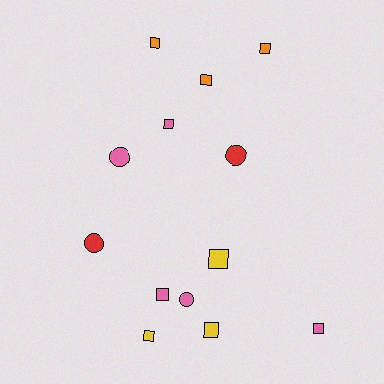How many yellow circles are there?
There are no yellow circles.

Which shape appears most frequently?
Square, with 9 objects.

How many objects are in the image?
There are 13 objects.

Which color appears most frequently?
Pink, with 5 objects.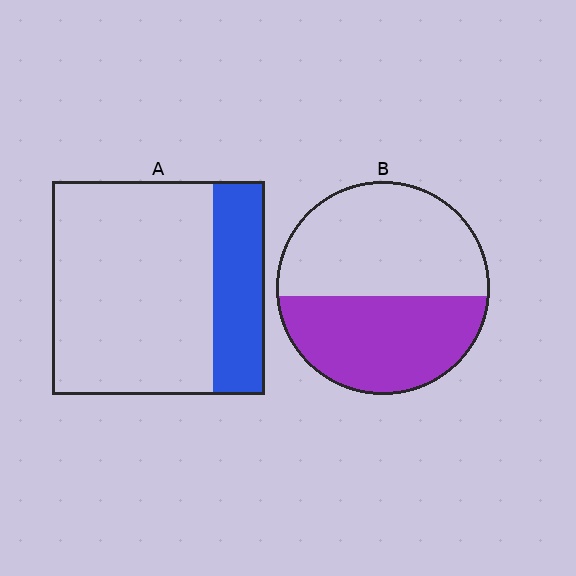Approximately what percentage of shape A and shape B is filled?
A is approximately 25% and B is approximately 45%.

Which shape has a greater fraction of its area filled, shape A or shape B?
Shape B.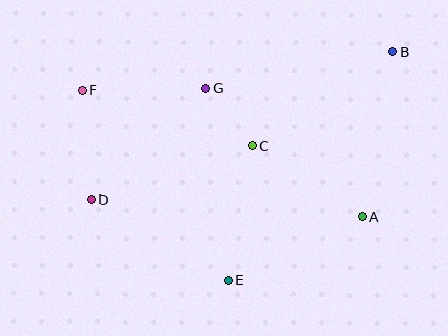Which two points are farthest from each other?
Points B and D are farthest from each other.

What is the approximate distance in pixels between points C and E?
The distance between C and E is approximately 137 pixels.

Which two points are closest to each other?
Points C and G are closest to each other.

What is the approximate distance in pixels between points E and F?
The distance between E and F is approximately 239 pixels.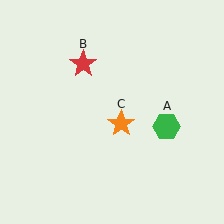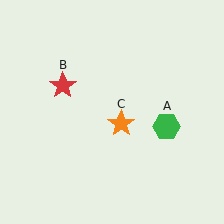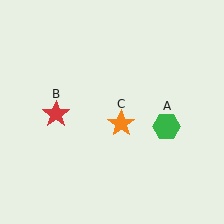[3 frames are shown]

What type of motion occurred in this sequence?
The red star (object B) rotated counterclockwise around the center of the scene.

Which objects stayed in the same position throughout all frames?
Green hexagon (object A) and orange star (object C) remained stationary.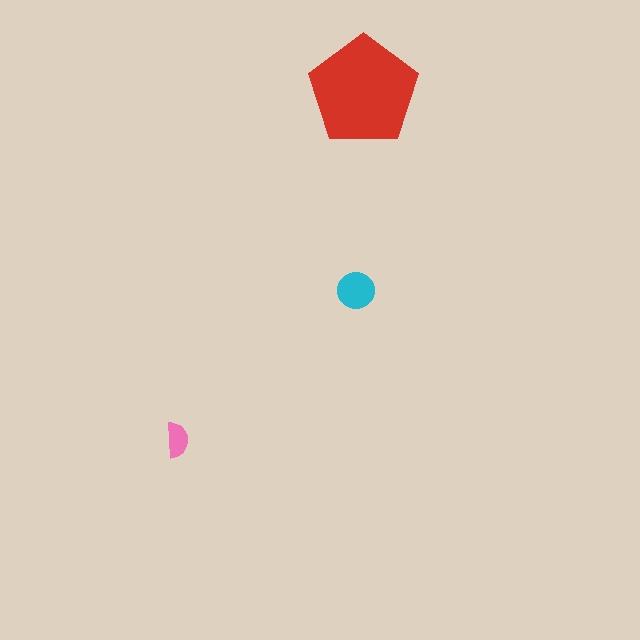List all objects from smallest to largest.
The pink semicircle, the cyan circle, the red pentagon.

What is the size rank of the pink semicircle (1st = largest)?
3rd.